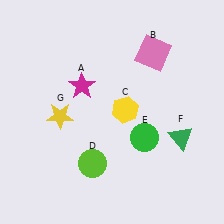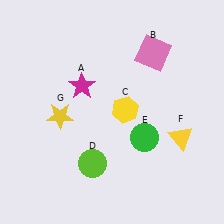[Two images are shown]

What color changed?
The triangle (F) changed from green in Image 1 to yellow in Image 2.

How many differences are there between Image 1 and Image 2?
There is 1 difference between the two images.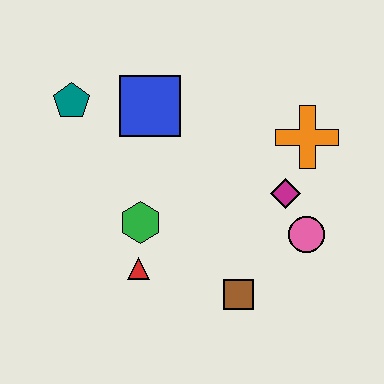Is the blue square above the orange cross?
Yes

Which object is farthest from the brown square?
The teal pentagon is farthest from the brown square.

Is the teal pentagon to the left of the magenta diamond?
Yes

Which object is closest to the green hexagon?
The red triangle is closest to the green hexagon.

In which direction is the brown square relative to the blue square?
The brown square is below the blue square.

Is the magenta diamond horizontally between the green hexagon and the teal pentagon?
No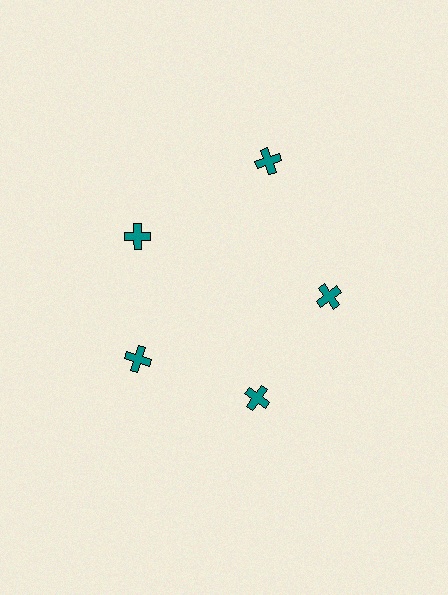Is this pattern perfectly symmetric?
No. The 5 teal crosses are arranged in a ring, but one element near the 1 o'clock position is pushed outward from the center, breaking the 5-fold rotational symmetry.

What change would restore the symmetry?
The symmetry would be restored by moving it inward, back onto the ring so that all 5 crosses sit at equal angles and equal distance from the center.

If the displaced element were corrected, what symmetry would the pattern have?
It would have 5-fold rotational symmetry — the pattern would map onto itself every 72 degrees.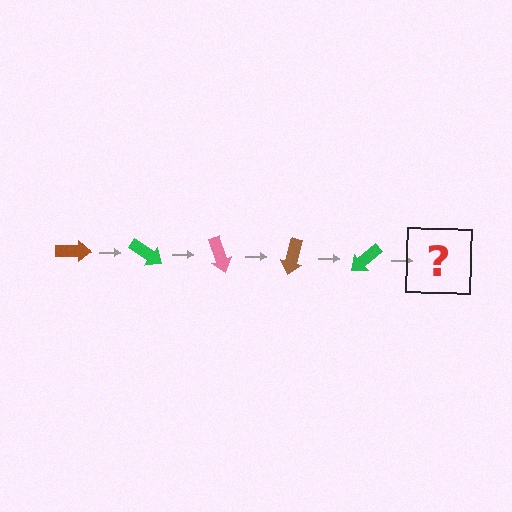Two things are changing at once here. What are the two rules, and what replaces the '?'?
The two rules are that it rotates 35 degrees each step and the color cycles through brown, green, and pink. The '?' should be a pink arrow, rotated 175 degrees from the start.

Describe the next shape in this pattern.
It should be a pink arrow, rotated 175 degrees from the start.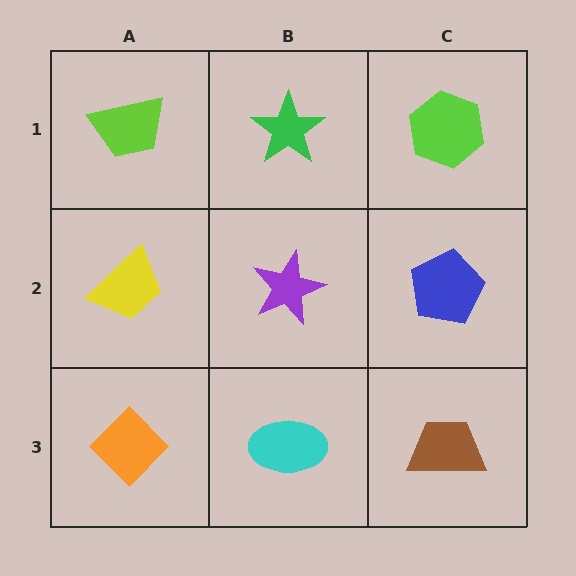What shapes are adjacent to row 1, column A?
A yellow trapezoid (row 2, column A), a green star (row 1, column B).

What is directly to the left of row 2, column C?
A purple star.